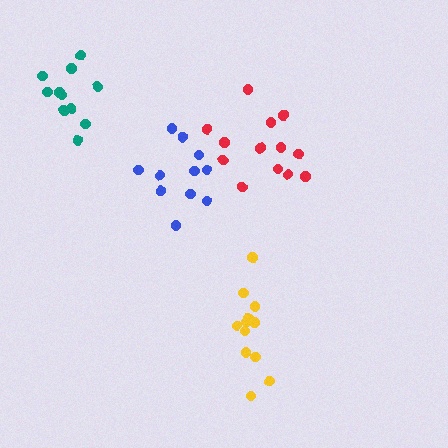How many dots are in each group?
Group 1: 11 dots, Group 2: 12 dots, Group 3: 13 dots, Group 4: 11 dots (47 total).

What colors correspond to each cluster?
The clusters are colored: blue, yellow, red, teal.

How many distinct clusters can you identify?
There are 4 distinct clusters.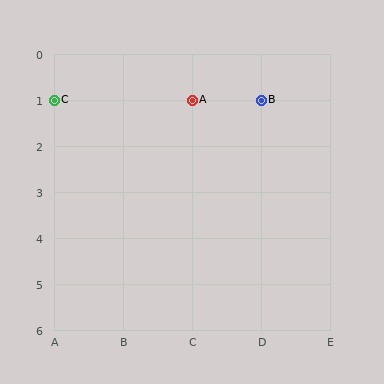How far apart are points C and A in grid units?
Points C and A are 2 columns apart.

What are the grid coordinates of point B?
Point B is at grid coordinates (D, 1).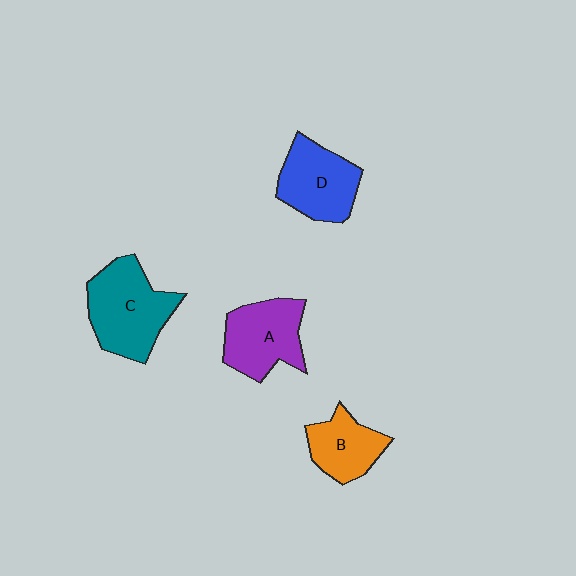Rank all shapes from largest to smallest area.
From largest to smallest: C (teal), A (purple), D (blue), B (orange).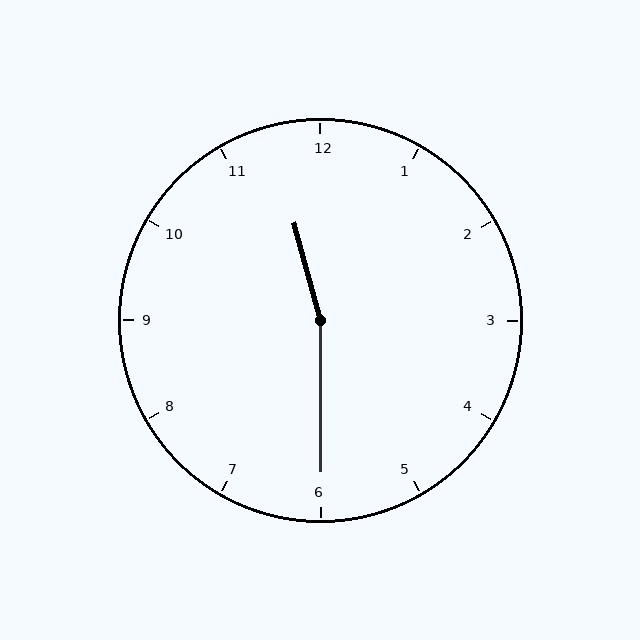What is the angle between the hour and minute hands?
Approximately 165 degrees.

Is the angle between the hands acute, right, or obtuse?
It is obtuse.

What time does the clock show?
11:30.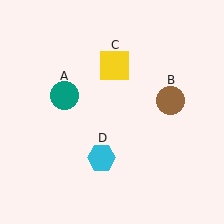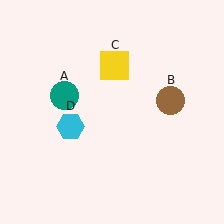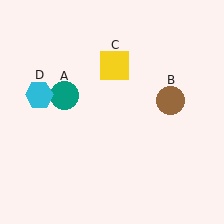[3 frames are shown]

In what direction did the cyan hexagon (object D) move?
The cyan hexagon (object D) moved up and to the left.